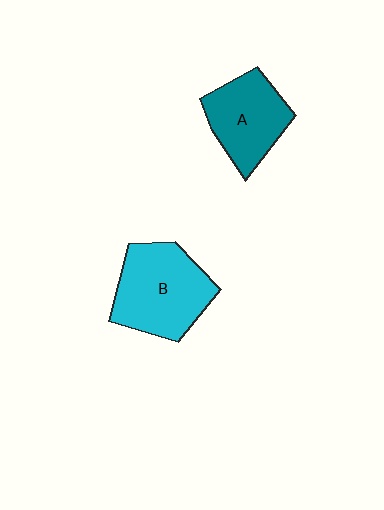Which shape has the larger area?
Shape B (cyan).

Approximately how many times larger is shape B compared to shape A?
Approximately 1.3 times.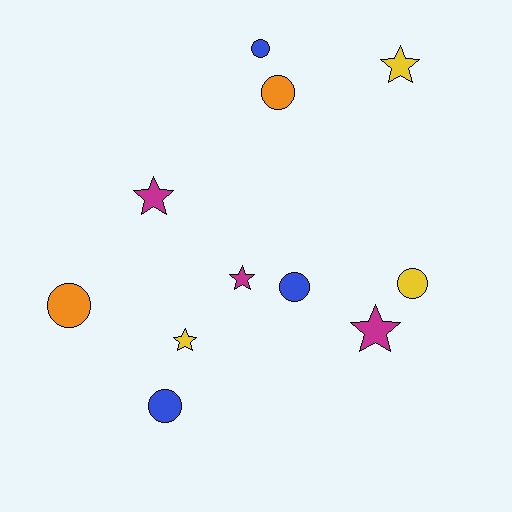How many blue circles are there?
There are 3 blue circles.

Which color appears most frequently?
Blue, with 3 objects.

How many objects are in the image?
There are 11 objects.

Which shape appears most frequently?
Circle, with 6 objects.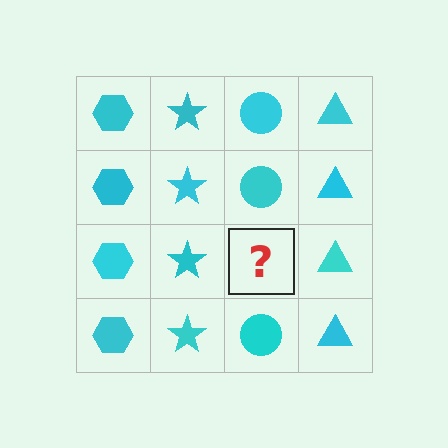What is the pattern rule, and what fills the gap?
The rule is that each column has a consistent shape. The gap should be filled with a cyan circle.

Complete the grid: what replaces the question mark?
The question mark should be replaced with a cyan circle.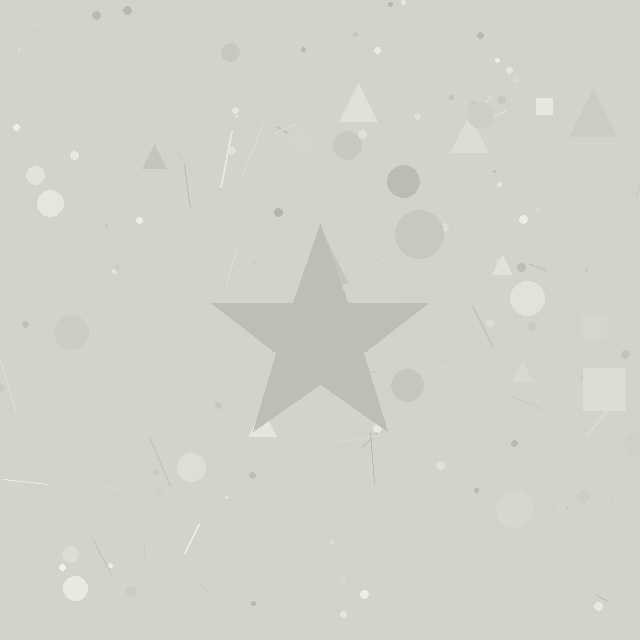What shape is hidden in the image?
A star is hidden in the image.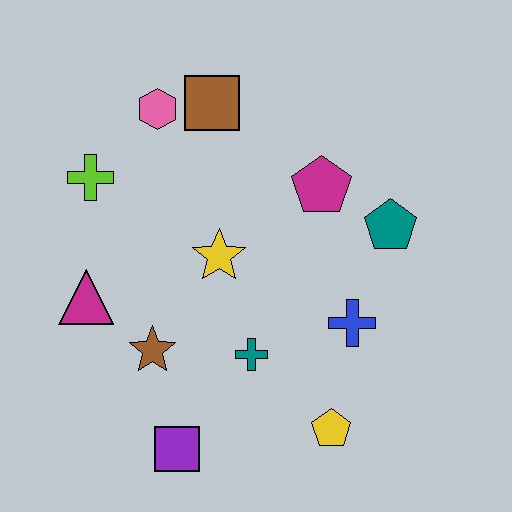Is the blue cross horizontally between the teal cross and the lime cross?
No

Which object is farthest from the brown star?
The teal pentagon is farthest from the brown star.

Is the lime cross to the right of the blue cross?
No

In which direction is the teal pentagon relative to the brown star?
The teal pentagon is to the right of the brown star.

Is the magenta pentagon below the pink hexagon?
Yes